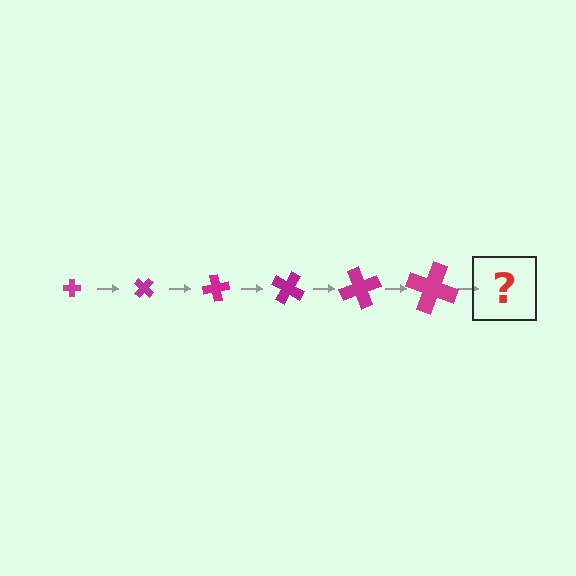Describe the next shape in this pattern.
It should be a cross, larger than the previous one and rotated 240 degrees from the start.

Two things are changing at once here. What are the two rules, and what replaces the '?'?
The two rules are that the cross grows larger each step and it rotates 40 degrees each step. The '?' should be a cross, larger than the previous one and rotated 240 degrees from the start.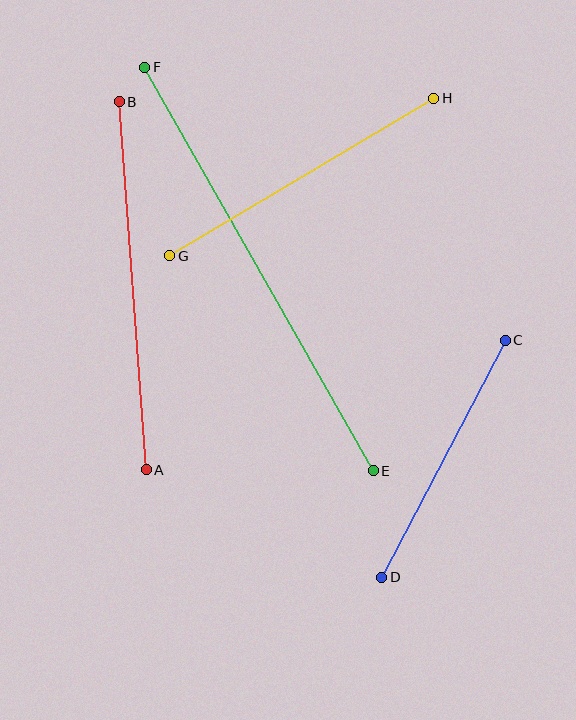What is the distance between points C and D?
The distance is approximately 267 pixels.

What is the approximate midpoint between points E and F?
The midpoint is at approximately (259, 269) pixels.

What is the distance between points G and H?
The distance is approximately 307 pixels.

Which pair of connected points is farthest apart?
Points E and F are farthest apart.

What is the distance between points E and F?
The distance is approximately 464 pixels.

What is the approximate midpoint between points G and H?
The midpoint is at approximately (302, 177) pixels.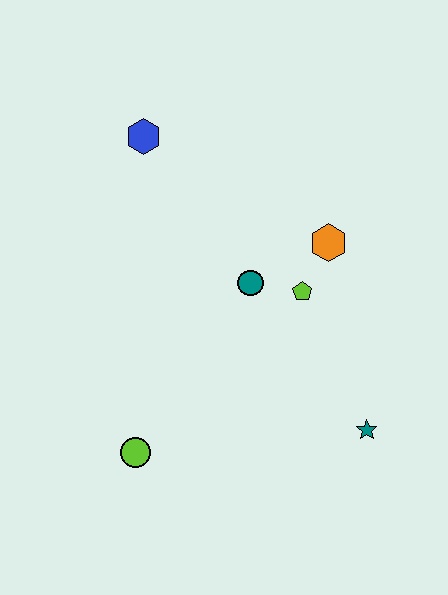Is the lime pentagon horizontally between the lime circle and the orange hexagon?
Yes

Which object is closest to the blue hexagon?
The teal circle is closest to the blue hexagon.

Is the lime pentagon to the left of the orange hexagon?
Yes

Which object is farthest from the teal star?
The blue hexagon is farthest from the teal star.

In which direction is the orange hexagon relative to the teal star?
The orange hexagon is above the teal star.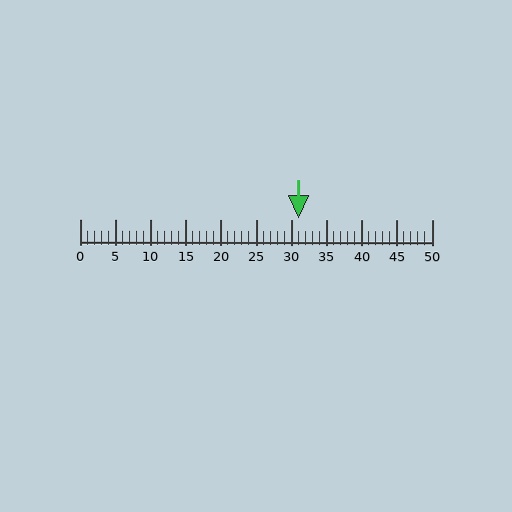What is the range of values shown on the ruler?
The ruler shows values from 0 to 50.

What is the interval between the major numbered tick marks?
The major tick marks are spaced 5 units apart.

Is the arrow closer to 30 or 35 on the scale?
The arrow is closer to 30.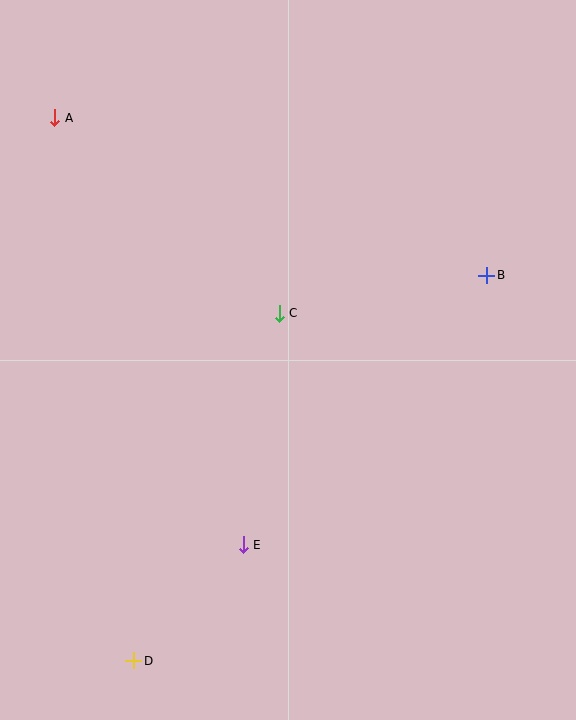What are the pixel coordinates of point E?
Point E is at (243, 545).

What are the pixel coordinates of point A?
Point A is at (55, 118).